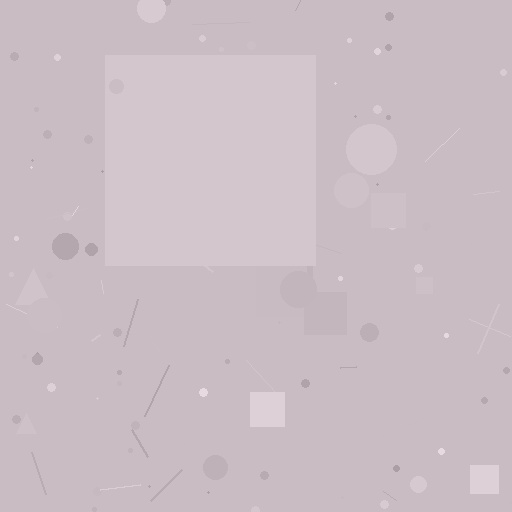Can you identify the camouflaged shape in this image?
The camouflaged shape is a square.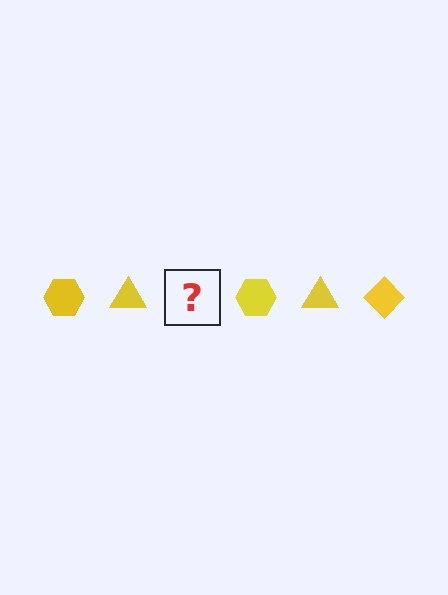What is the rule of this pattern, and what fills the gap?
The rule is that the pattern cycles through hexagon, triangle, diamond shapes in yellow. The gap should be filled with a yellow diamond.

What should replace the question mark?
The question mark should be replaced with a yellow diamond.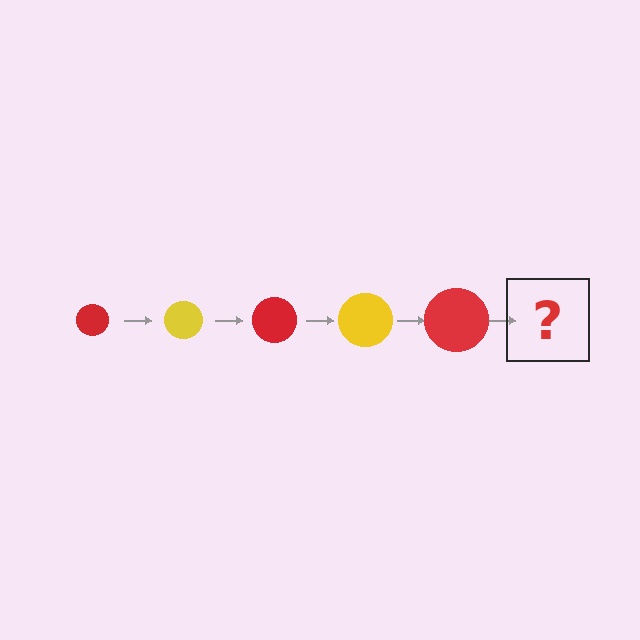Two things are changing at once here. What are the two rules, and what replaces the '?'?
The two rules are that the circle grows larger each step and the color cycles through red and yellow. The '?' should be a yellow circle, larger than the previous one.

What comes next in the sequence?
The next element should be a yellow circle, larger than the previous one.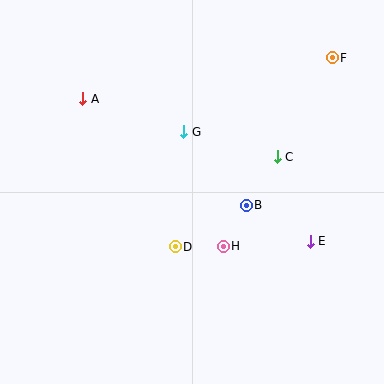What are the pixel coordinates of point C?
Point C is at (277, 157).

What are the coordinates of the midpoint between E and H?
The midpoint between E and H is at (267, 244).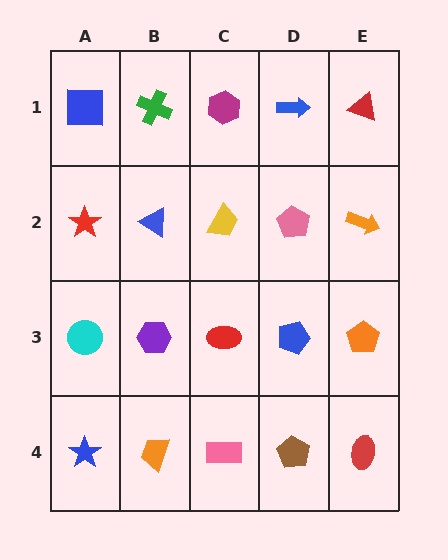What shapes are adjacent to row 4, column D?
A blue pentagon (row 3, column D), a pink rectangle (row 4, column C), a red ellipse (row 4, column E).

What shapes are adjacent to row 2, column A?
A blue square (row 1, column A), a cyan circle (row 3, column A), a blue triangle (row 2, column B).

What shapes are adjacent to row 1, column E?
An orange arrow (row 2, column E), a blue arrow (row 1, column D).